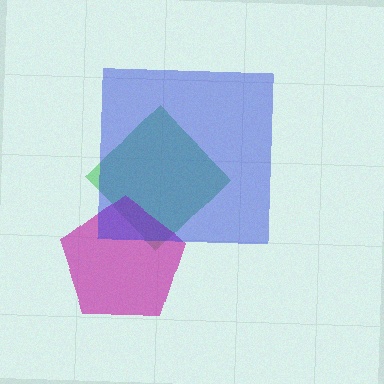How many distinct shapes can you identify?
There are 3 distinct shapes: a green diamond, a magenta pentagon, a blue square.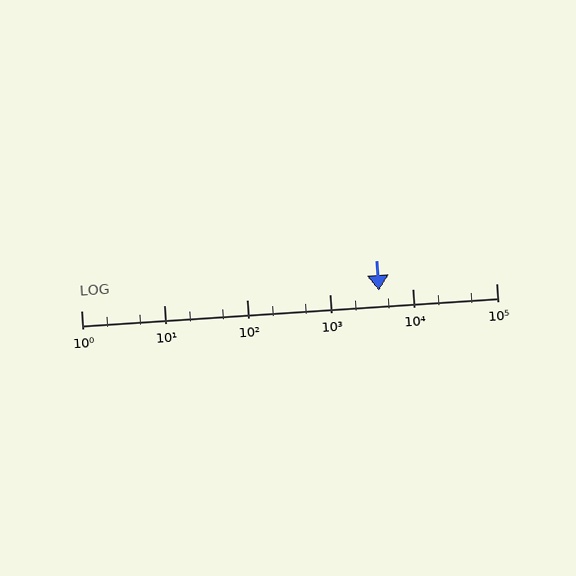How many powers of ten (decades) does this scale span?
The scale spans 5 decades, from 1 to 100000.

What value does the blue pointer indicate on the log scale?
The pointer indicates approximately 3900.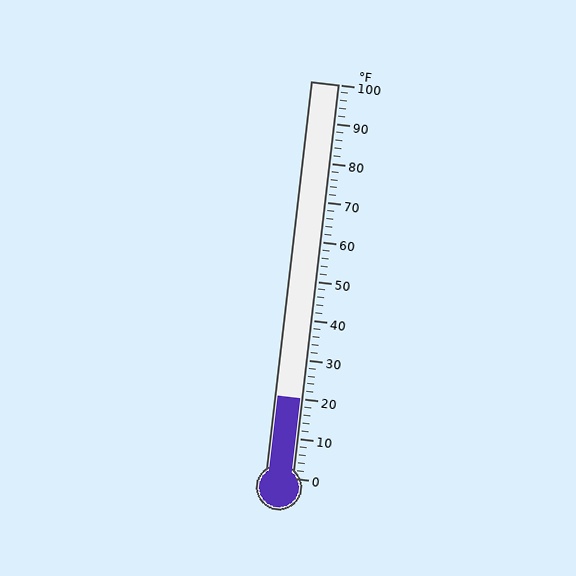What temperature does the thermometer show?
The thermometer shows approximately 20°F.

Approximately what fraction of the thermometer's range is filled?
The thermometer is filled to approximately 20% of its range.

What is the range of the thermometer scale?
The thermometer scale ranges from 0°F to 100°F.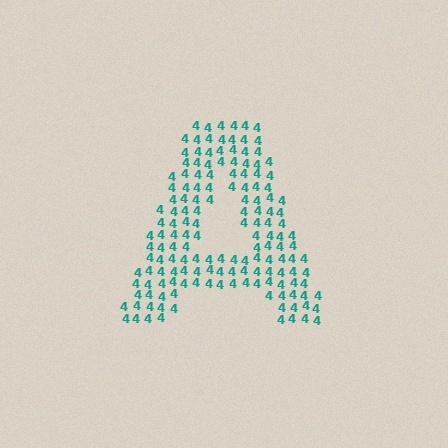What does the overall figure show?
The overall figure shows the letter A.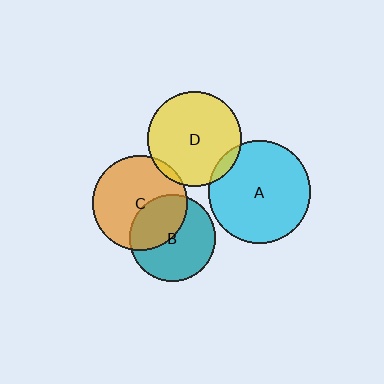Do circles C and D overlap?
Yes.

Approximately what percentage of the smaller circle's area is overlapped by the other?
Approximately 5%.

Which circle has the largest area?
Circle A (cyan).